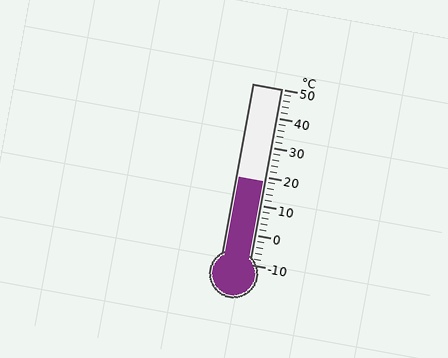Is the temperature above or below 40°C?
The temperature is below 40°C.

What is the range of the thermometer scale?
The thermometer scale ranges from -10°C to 50°C.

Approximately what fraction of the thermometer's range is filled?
The thermometer is filled to approximately 45% of its range.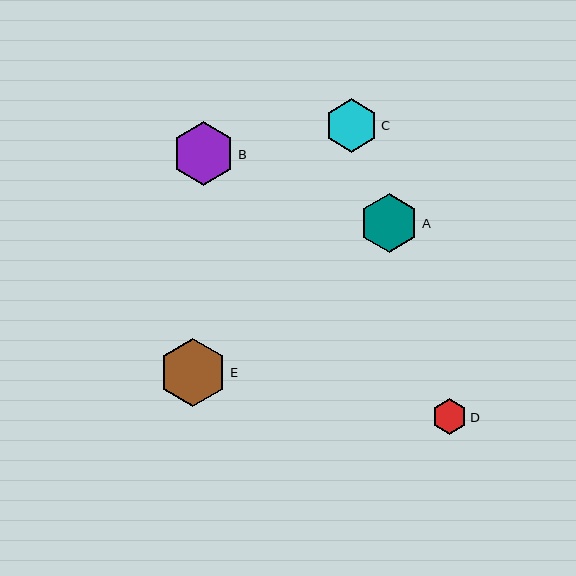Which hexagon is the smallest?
Hexagon D is the smallest with a size of approximately 35 pixels.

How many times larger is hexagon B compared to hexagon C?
Hexagon B is approximately 1.2 times the size of hexagon C.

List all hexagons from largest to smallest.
From largest to smallest: E, B, A, C, D.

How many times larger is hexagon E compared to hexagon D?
Hexagon E is approximately 1.9 times the size of hexagon D.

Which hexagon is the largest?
Hexagon E is the largest with a size of approximately 68 pixels.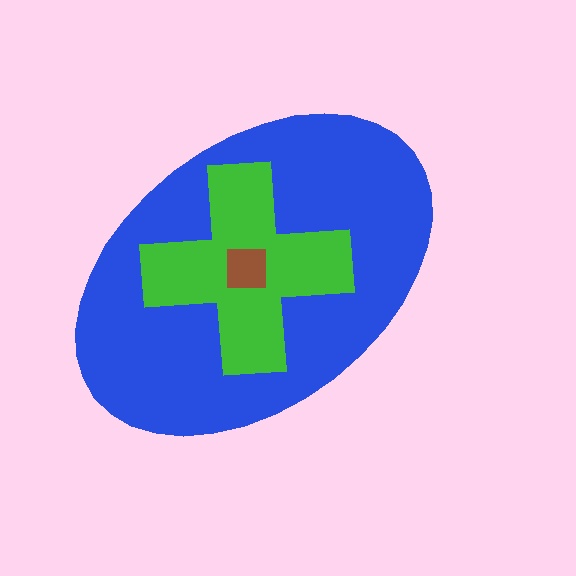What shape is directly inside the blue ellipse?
The green cross.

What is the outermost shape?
The blue ellipse.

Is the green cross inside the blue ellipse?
Yes.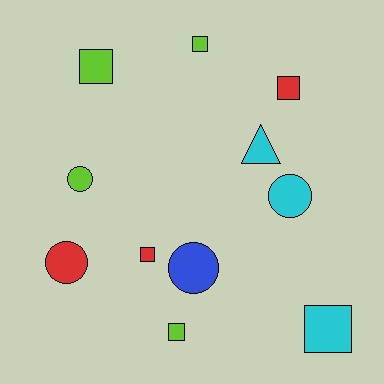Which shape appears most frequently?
Square, with 6 objects.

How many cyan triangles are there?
There is 1 cyan triangle.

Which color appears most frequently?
Lime, with 4 objects.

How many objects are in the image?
There are 11 objects.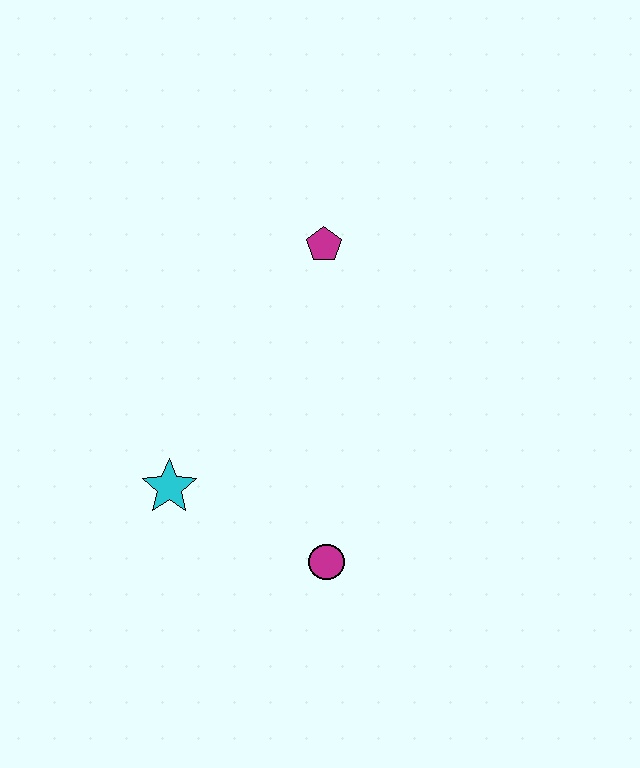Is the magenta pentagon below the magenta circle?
No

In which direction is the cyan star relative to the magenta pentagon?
The cyan star is below the magenta pentagon.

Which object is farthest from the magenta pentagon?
The magenta circle is farthest from the magenta pentagon.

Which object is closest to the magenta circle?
The cyan star is closest to the magenta circle.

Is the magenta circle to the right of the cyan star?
Yes